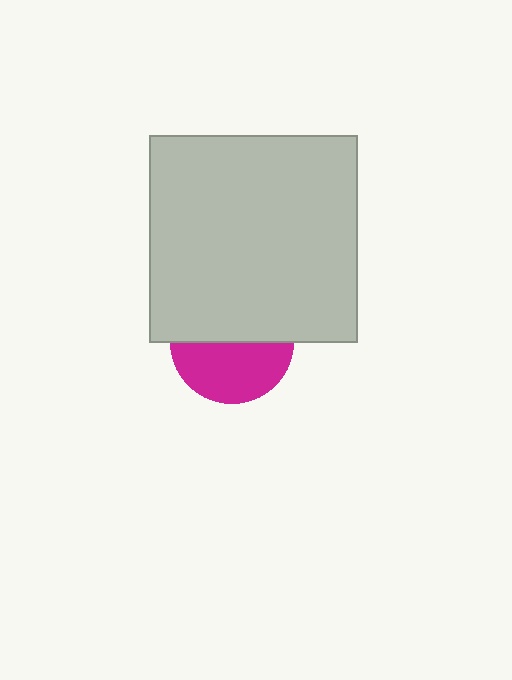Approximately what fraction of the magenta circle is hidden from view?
Roughly 52% of the magenta circle is hidden behind the light gray square.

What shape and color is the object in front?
The object in front is a light gray square.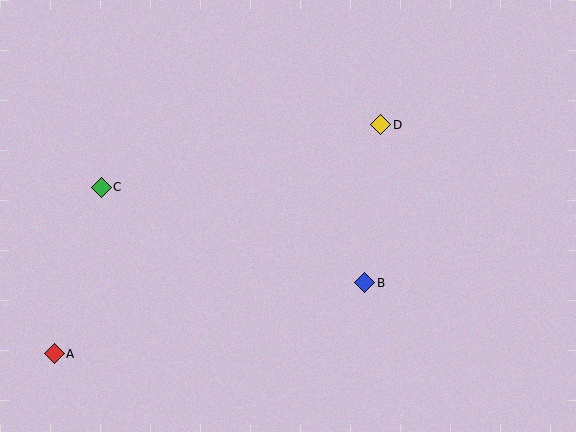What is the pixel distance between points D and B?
The distance between D and B is 159 pixels.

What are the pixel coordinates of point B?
Point B is at (365, 283).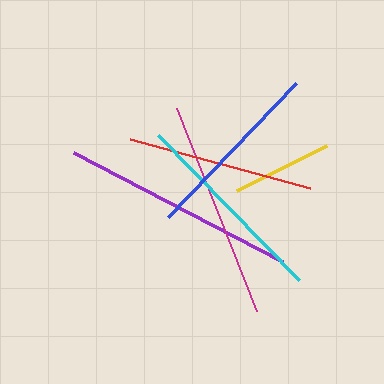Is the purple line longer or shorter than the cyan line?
The purple line is longer than the cyan line.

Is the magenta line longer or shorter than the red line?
The magenta line is longer than the red line.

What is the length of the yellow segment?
The yellow segment is approximately 100 pixels long.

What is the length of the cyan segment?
The cyan segment is approximately 202 pixels long.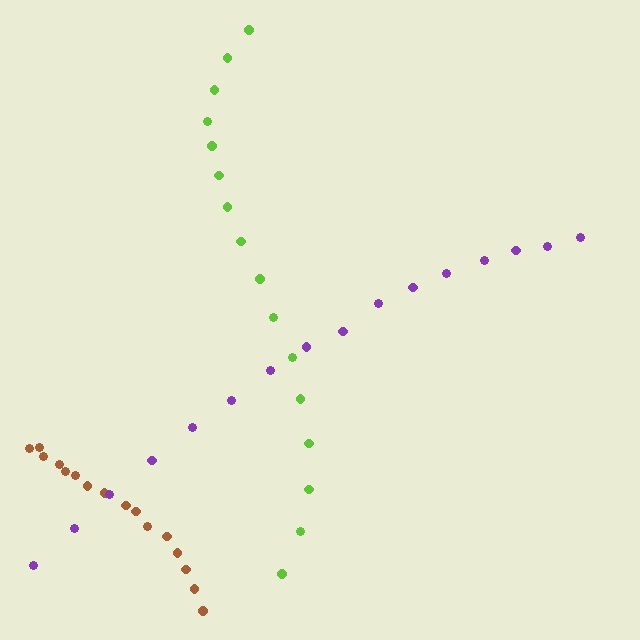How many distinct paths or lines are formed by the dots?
There are 3 distinct paths.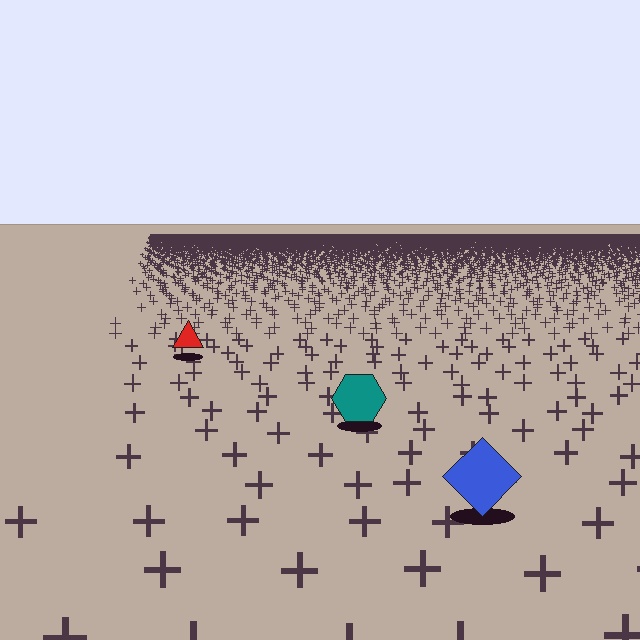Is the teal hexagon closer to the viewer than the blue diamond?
No. The blue diamond is closer — you can tell from the texture gradient: the ground texture is coarser near it.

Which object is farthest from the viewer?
The red triangle is farthest from the viewer. It appears smaller and the ground texture around it is denser.